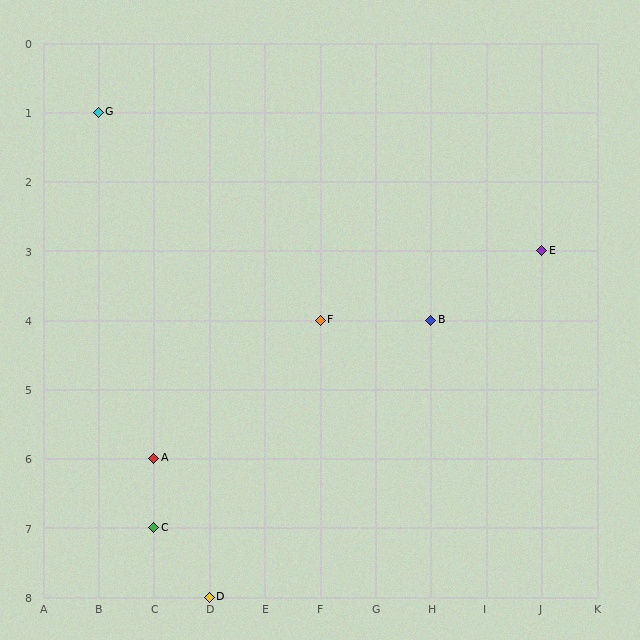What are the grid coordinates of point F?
Point F is at grid coordinates (F, 4).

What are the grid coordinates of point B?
Point B is at grid coordinates (H, 4).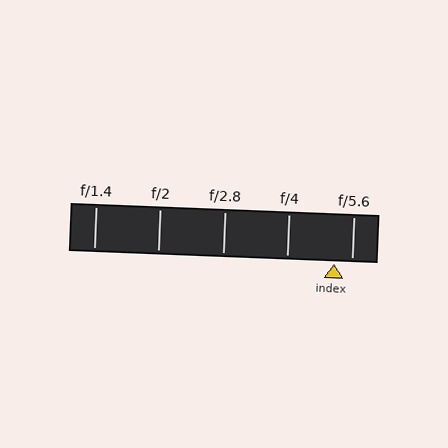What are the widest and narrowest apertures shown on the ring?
The widest aperture shown is f/1.4 and the narrowest is f/5.6.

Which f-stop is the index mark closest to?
The index mark is closest to f/5.6.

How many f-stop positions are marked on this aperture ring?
There are 5 f-stop positions marked.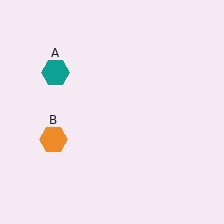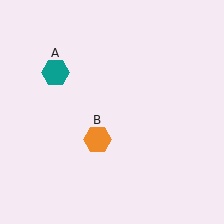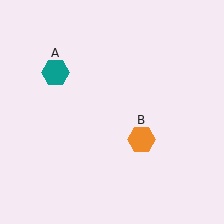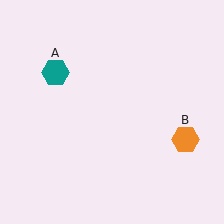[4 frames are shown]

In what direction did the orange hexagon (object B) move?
The orange hexagon (object B) moved right.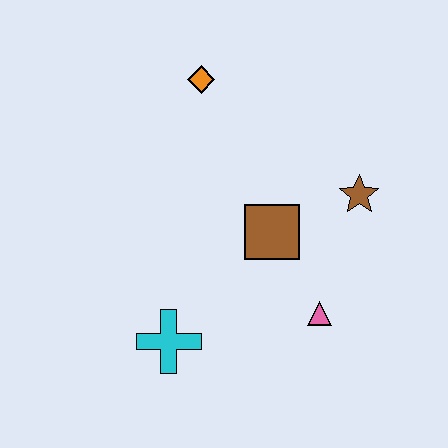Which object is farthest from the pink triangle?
The orange diamond is farthest from the pink triangle.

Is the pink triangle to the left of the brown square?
No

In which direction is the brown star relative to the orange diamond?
The brown star is to the right of the orange diamond.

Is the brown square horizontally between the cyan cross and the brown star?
Yes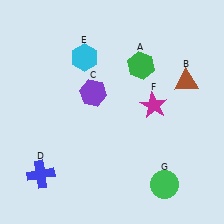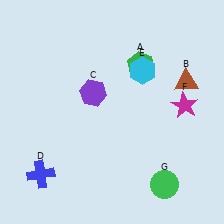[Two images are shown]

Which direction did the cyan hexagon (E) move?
The cyan hexagon (E) moved right.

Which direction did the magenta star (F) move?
The magenta star (F) moved right.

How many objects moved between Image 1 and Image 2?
2 objects moved between the two images.